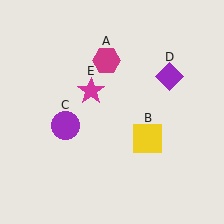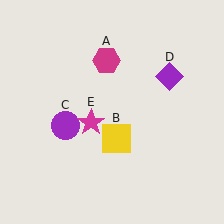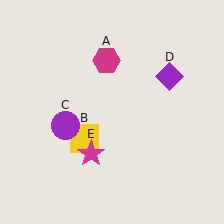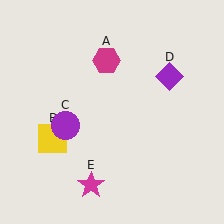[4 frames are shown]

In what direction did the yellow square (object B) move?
The yellow square (object B) moved left.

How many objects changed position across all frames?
2 objects changed position: yellow square (object B), magenta star (object E).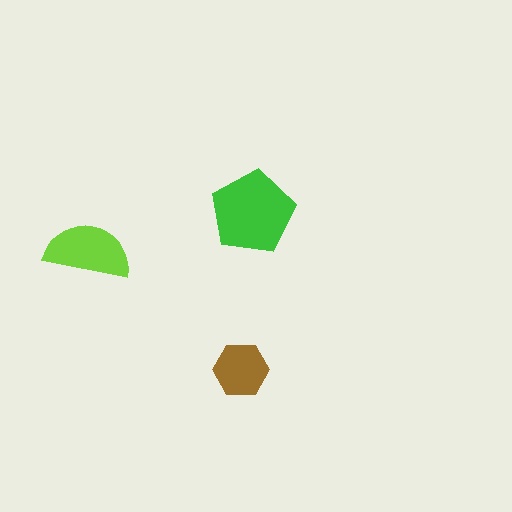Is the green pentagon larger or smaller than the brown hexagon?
Larger.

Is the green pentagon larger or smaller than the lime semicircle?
Larger.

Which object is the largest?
The green pentagon.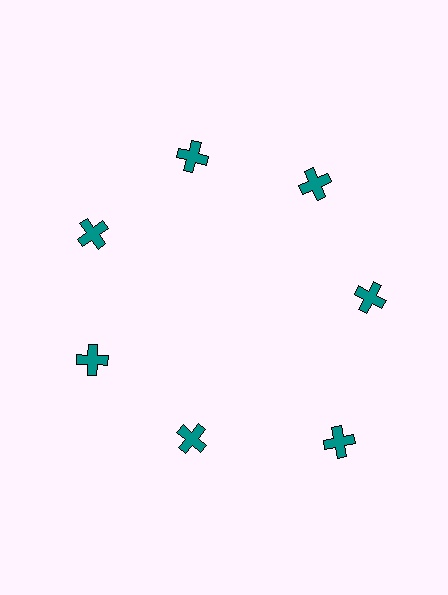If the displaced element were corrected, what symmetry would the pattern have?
It would have 7-fold rotational symmetry — the pattern would map onto itself every 51 degrees.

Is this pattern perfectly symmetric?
No. The 7 teal crosses are arranged in a ring, but one element near the 5 o'clock position is pushed outward from the center, breaking the 7-fold rotational symmetry.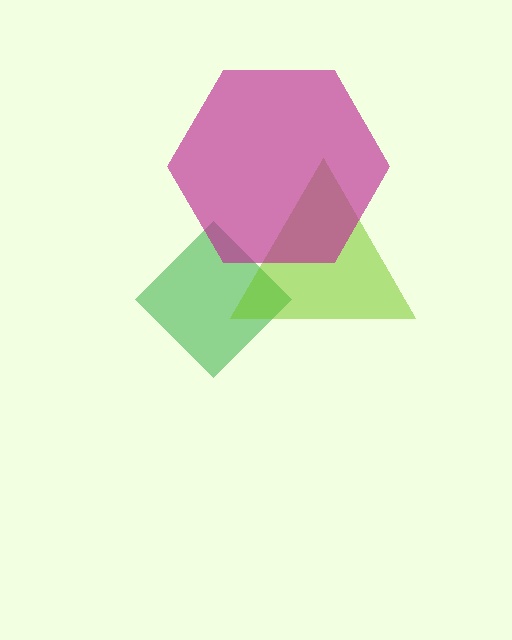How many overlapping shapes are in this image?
There are 3 overlapping shapes in the image.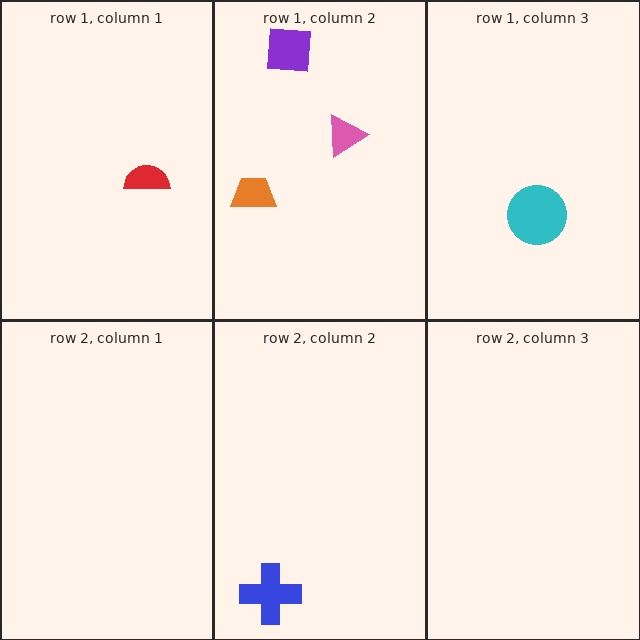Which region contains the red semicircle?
The row 1, column 1 region.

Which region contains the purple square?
The row 1, column 2 region.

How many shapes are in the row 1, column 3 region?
1.